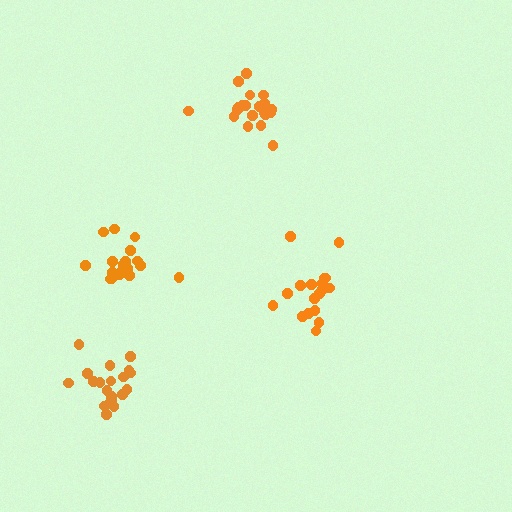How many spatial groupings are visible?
There are 4 spatial groupings.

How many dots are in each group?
Group 1: 20 dots, Group 2: 18 dots, Group 3: 19 dots, Group 4: 20 dots (77 total).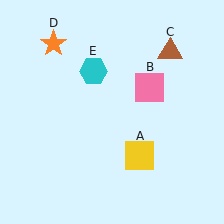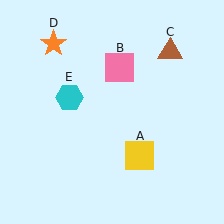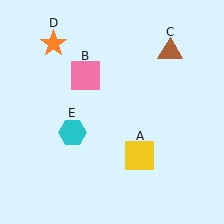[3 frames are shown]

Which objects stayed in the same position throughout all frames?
Yellow square (object A) and brown triangle (object C) and orange star (object D) remained stationary.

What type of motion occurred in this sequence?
The pink square (object B), cyan hexagon (object E) rotated counterclockwise around the center of the scene.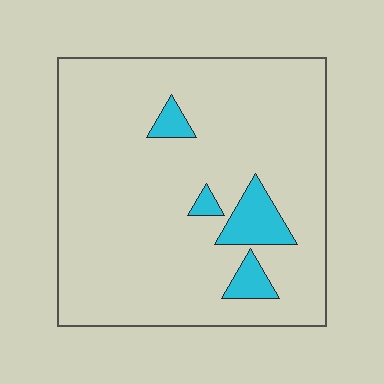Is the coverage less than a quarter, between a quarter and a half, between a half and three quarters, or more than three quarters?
Less than a quarter.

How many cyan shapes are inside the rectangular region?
4.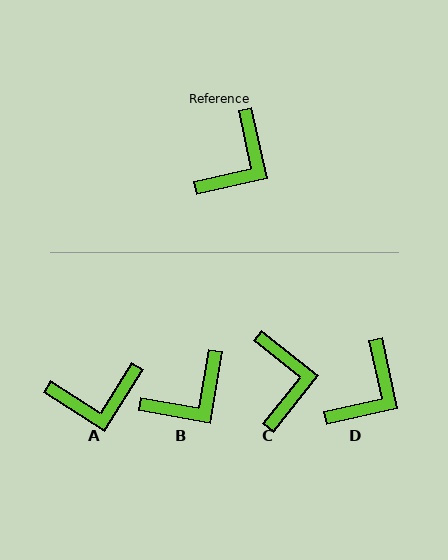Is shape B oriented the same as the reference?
No, it is off by about 22 degrees.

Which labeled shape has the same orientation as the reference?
D.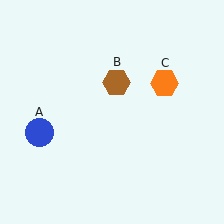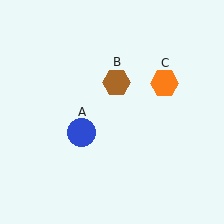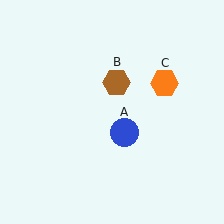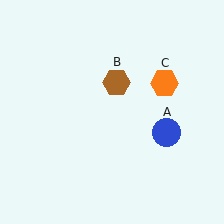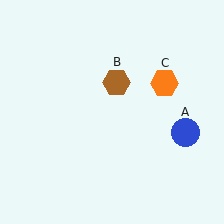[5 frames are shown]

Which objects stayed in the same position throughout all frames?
Brown hexagon (object B) and orange hexagon (object C) remained stationary.